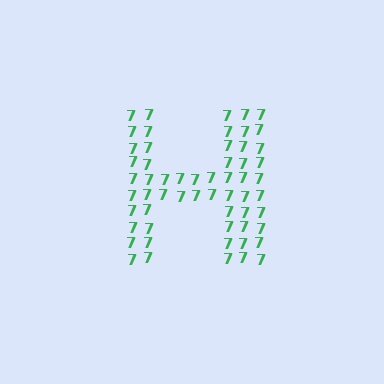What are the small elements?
The small elements are digit 7's.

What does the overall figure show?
The overall figure shows the letter H.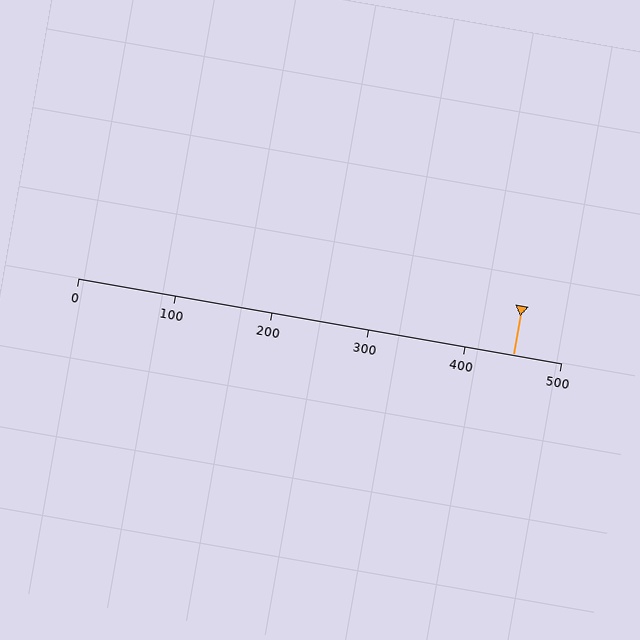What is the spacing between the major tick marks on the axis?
The major ticks are spaced 100 apart.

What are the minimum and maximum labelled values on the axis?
The axis runs from 0 to 500.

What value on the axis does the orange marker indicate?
The marker indicates approximately 450.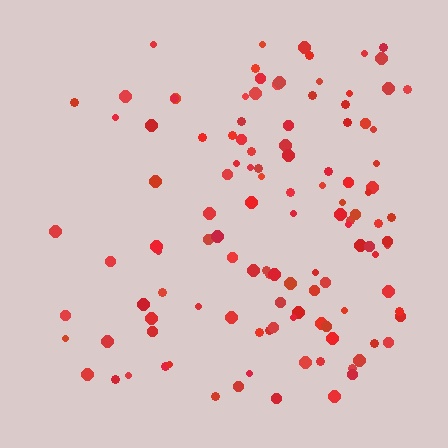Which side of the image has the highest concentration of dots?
The right.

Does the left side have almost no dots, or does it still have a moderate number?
Still a moderate number, just noticeably fewer than the right.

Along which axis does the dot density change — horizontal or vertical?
Horizontal.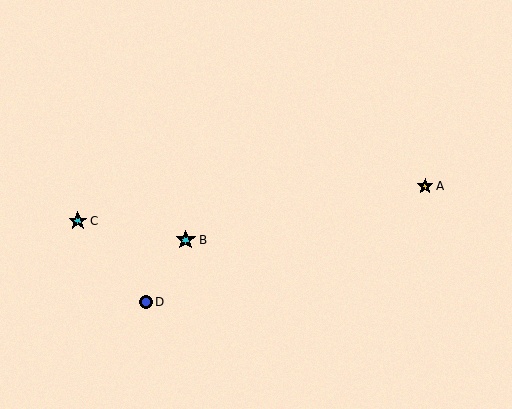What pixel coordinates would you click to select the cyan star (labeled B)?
Click at (186, 240) to select the cyan star B.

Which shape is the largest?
The cyan star (labeled B) is the largest.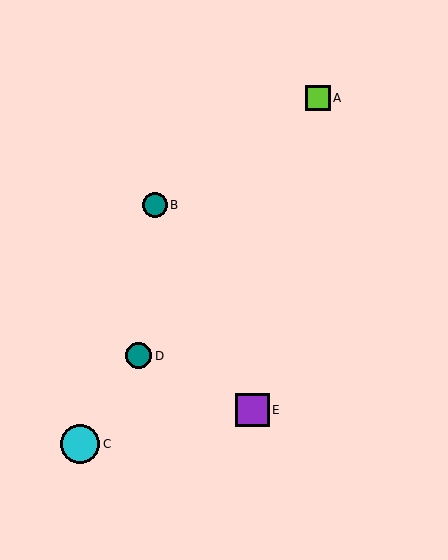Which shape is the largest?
The cyan circle (labeled C) is the largest.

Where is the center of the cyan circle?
The center of the cyan circle is at (80, 444).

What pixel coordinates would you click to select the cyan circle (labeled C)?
Click at (80, 444) to select the cyan circle C.